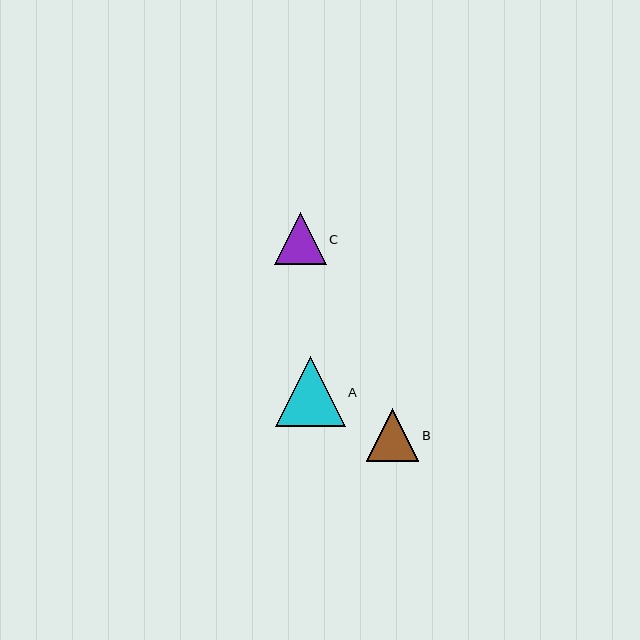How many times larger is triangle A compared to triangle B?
Triangle A is approximately 1.3 times the size of triangle B.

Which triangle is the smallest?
Triangle C is the smallest with a size of approximately 52 pixels.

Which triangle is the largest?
Triangle A is the largest with a size of approximately 70 pixels.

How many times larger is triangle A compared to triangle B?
Triangle A is approximately 1.3 times the size of triangle B.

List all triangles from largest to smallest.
From largest to smallest: A, B, C.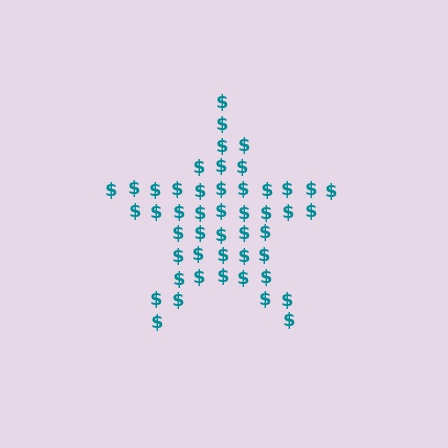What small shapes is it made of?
It is made of small dollar signs.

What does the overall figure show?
The overall figure shows a star.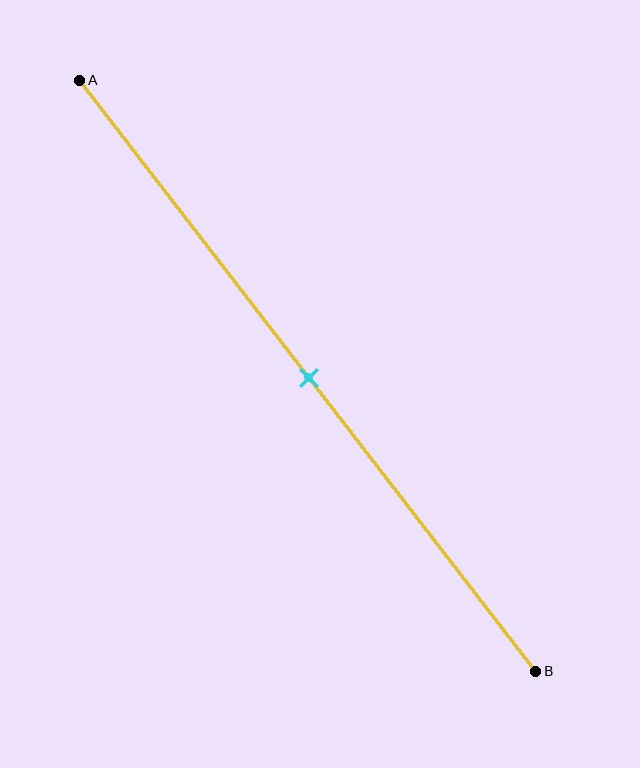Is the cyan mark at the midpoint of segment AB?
Yes, the mark is approximately at the midpoint.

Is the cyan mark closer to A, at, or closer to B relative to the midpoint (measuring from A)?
The cyan mark is approximately at the midpoint of segment AB.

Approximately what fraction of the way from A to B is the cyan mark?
The cyan mark is approximately 50% of the way from A to B.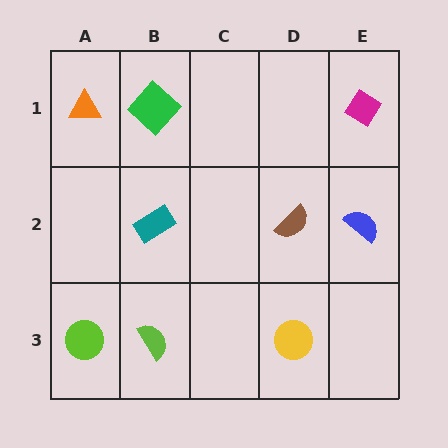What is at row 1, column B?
A green diamond.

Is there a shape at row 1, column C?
No, that cell is empty.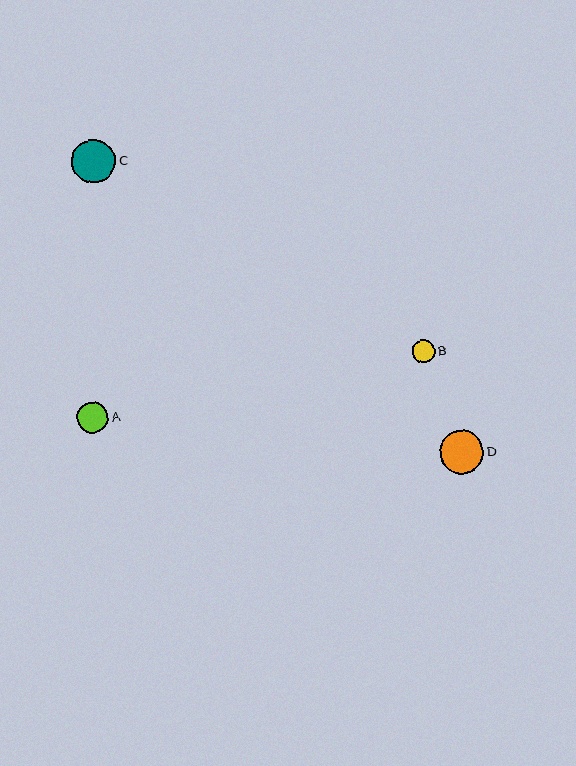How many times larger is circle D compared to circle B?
Circle D is approximately 1.9 times the size of circle B.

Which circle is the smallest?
Circle B is the smallest with a size of approximately 23 pixels.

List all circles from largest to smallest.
From largest to smallest: C, D, A, B.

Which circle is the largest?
Circle C is the largest with a size of approximately 44 pixels.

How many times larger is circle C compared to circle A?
Circle C is approximately 1.4 times the size of circle A.